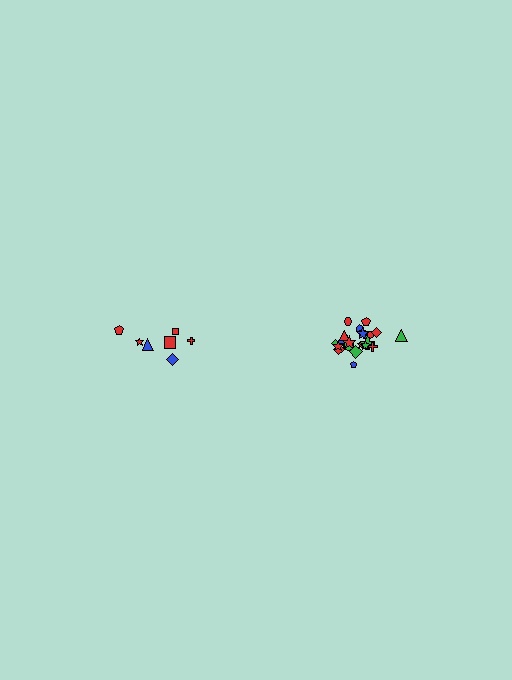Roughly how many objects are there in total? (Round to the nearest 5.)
Roughly 30 objects in total.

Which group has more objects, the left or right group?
The right group.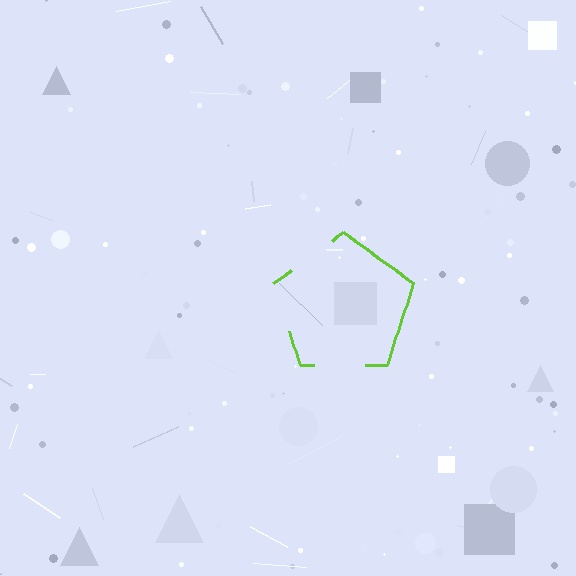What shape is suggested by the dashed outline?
The dashed outline suggests a pentagon.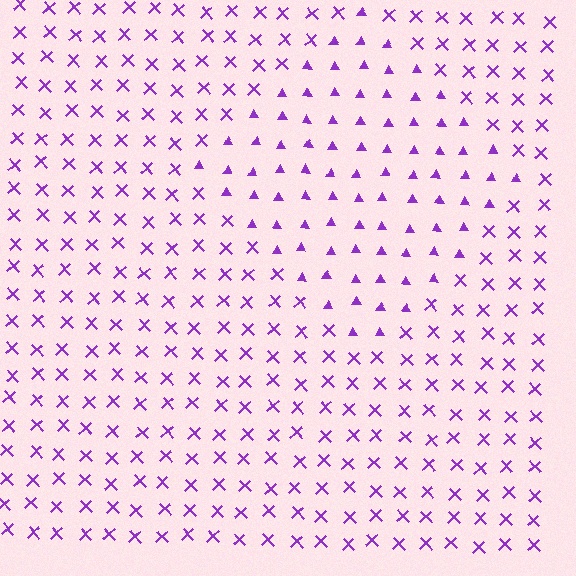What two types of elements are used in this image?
The image uses triangles inside the diamond region and X marks outside it.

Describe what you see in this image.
The image is filled with small purple elements arranged in a uniform grid. A diamond-shaped region contains triangles, while the surrounding area contains X marks. The boundary is defined purely by the change in element shape.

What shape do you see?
I see a diamond.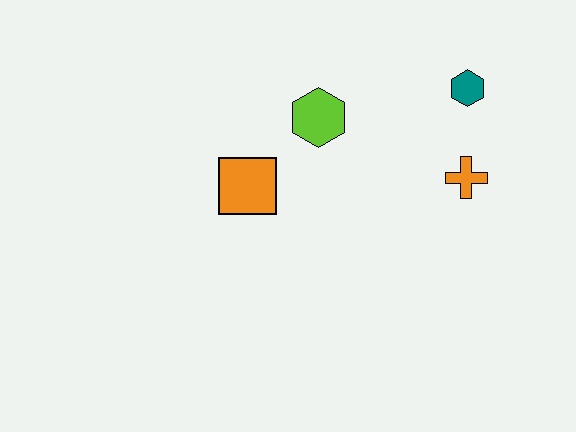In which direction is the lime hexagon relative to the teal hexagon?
The lime hexagon is to the left of the teal hexagon.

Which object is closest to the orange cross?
The teal hexagon is closest to the orange cross.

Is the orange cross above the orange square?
Yes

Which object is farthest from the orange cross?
The orange square is farthest from the orange cross.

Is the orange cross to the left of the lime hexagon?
No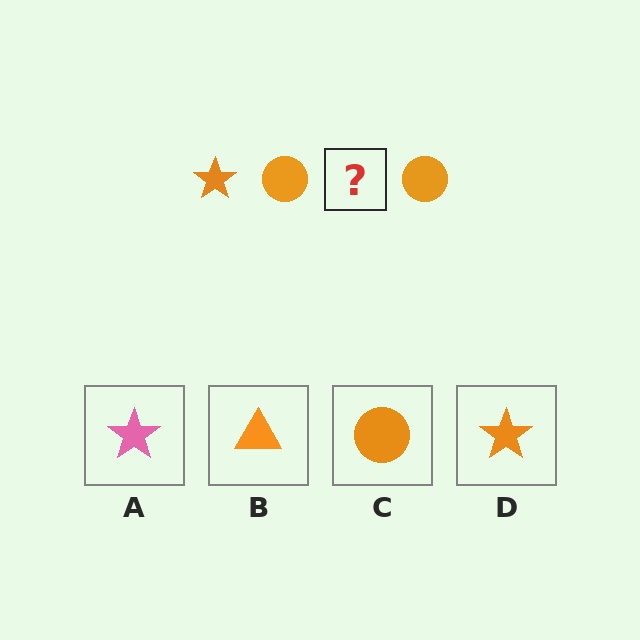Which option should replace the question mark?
Option D.